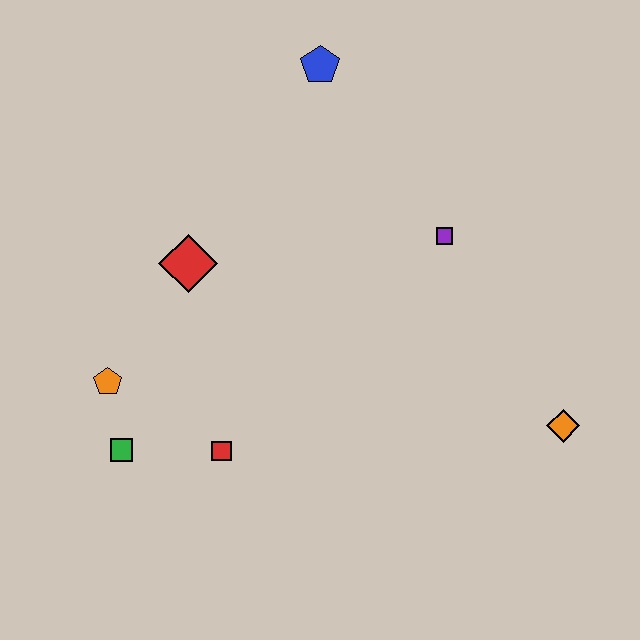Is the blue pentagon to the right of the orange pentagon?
Yes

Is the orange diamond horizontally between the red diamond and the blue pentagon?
No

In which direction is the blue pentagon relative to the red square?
The blue pentagon is above the red square.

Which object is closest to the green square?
The orange pentagon is closest to the green square.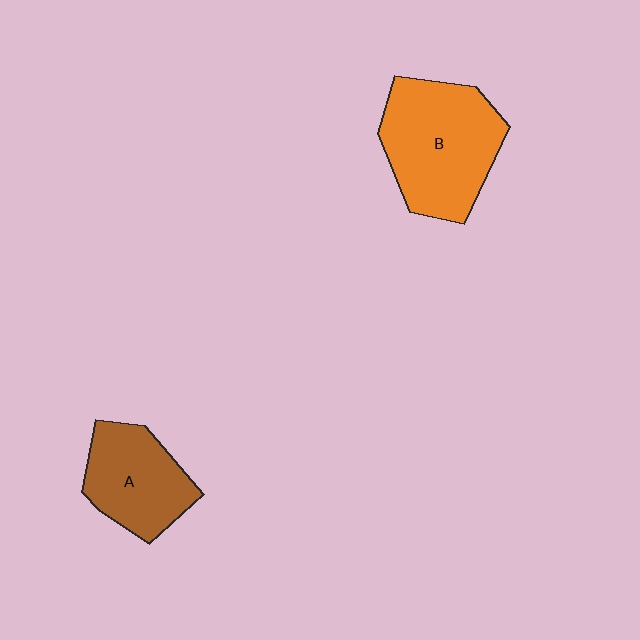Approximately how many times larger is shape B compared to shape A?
Approximately 1.4 times.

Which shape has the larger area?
Shape B (orange).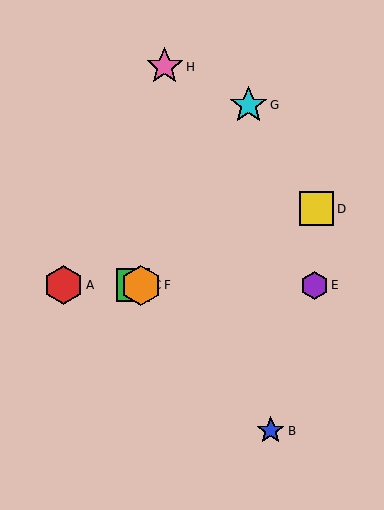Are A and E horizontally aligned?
Yes, both are at y≈285.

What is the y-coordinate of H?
Object H is at y≈67.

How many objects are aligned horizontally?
4 objects (A, C, E, F) are aligned horizontally.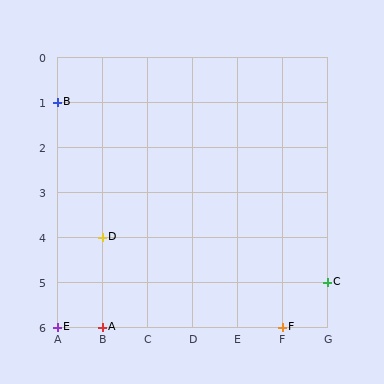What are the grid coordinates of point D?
Point D is at grid coordinates (B, 4).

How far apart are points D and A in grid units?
Points D and A are 2 rows apart.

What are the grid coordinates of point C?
Point C is at grid coordinates (G, 5).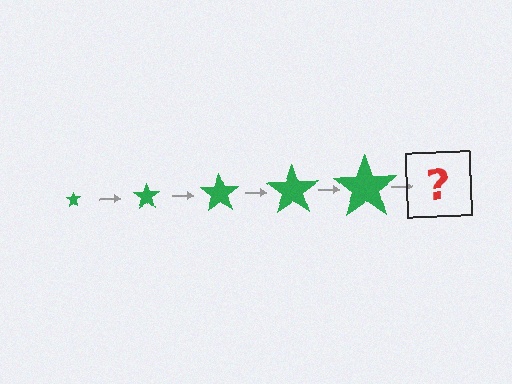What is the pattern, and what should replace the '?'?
The pattern is that the star gets progressively larger each step. The '?' should be a green star, larger than the previous one.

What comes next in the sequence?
The next element should be a green star, larger than the previous one.